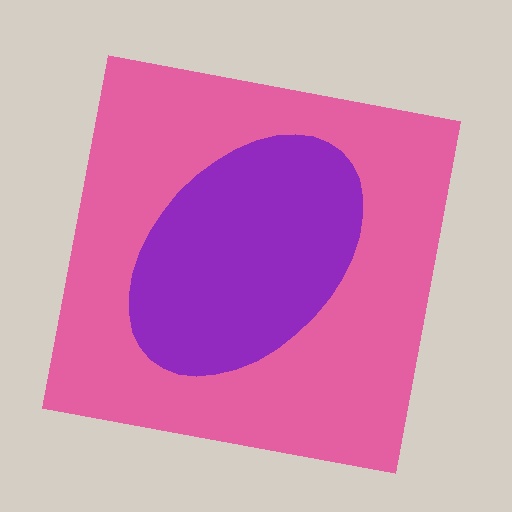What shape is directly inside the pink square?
The purple ellipse.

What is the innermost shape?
The purple ellipse.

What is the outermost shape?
The pink square.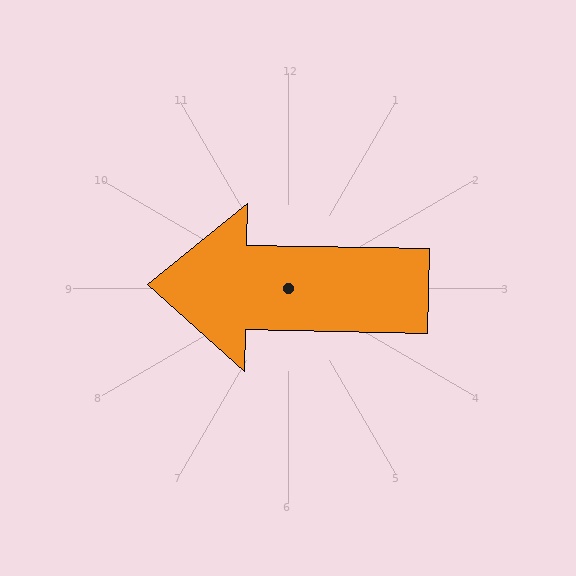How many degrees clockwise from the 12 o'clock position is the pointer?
Approximately 271 degrees.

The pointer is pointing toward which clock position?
Roughly 9 o'clock.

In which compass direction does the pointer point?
West.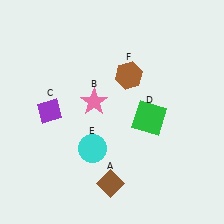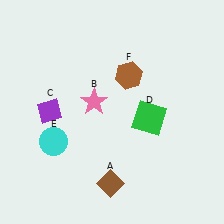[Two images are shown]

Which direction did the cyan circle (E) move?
The cyan circle (E) moved left.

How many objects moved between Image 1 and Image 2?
1 object moved between the two images.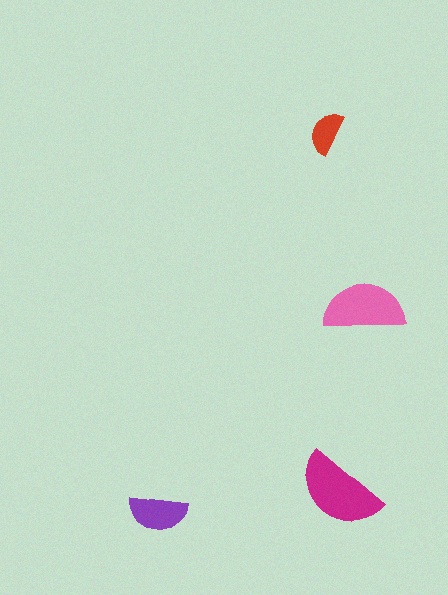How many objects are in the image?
There are 4 objects in the image.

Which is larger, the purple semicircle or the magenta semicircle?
The magenta one.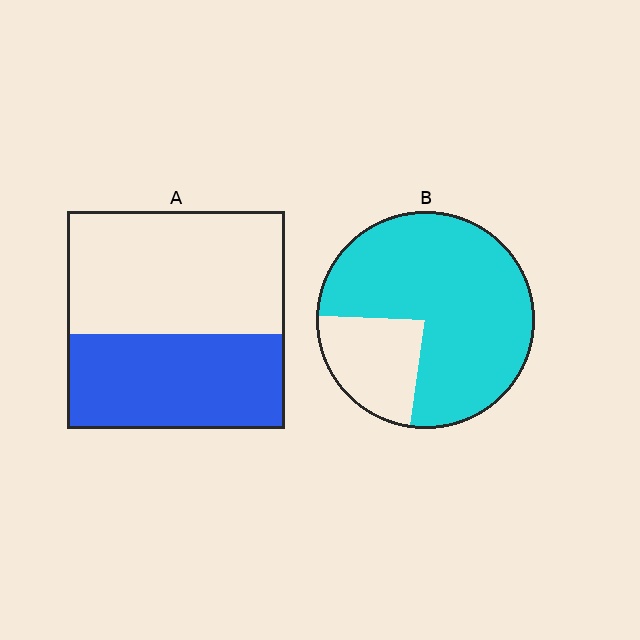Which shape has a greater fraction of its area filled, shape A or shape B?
Shape B.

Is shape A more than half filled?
No.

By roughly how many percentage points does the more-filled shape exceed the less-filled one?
By roughly 35 percentage points (B over A).